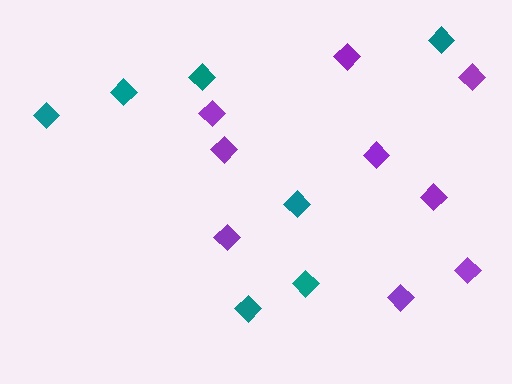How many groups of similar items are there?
There are 2 groups: one group of purple diamonds (9) and one group of teal diamonds (7).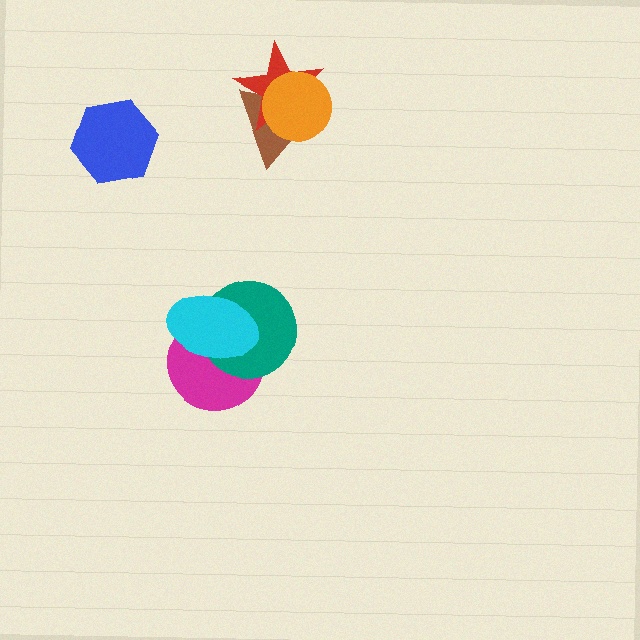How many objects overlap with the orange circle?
2 objects overlap with the orange circle.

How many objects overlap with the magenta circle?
2 objects overlap with the magenta circle.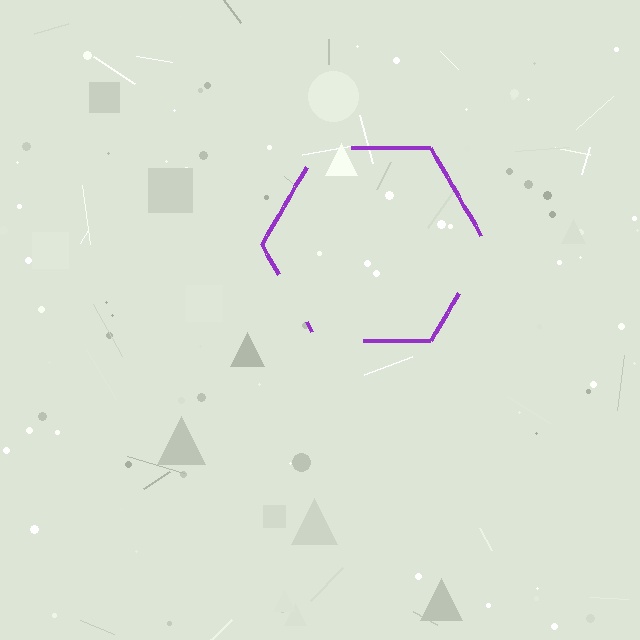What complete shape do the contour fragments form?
The contour fragments form a hexagon.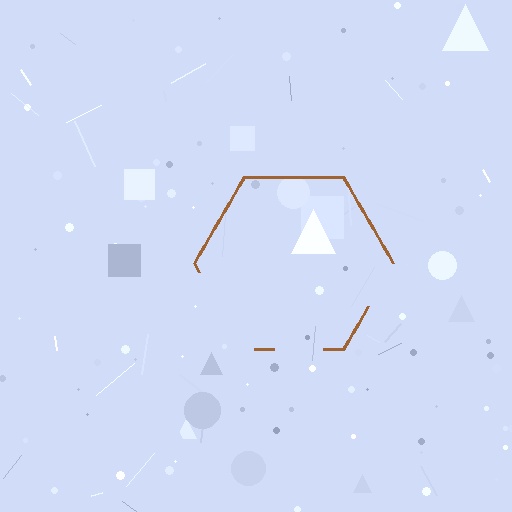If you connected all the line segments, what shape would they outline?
They would outline a hexagon.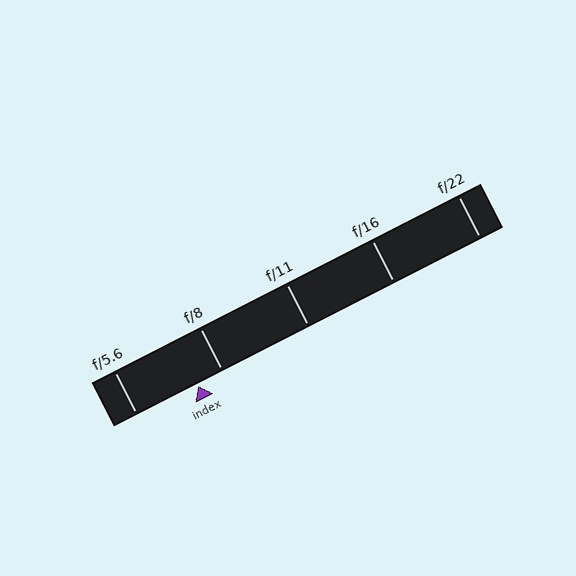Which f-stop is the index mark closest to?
The index mark is closest to f/8.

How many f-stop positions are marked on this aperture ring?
There are 5 f-stop positions marked.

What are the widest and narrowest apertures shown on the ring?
The widest aperture shown is f/5.6 and the narrowest is f/22.